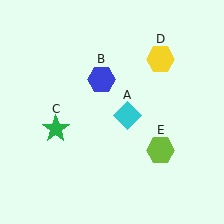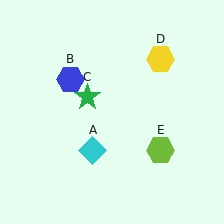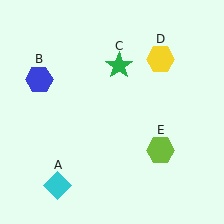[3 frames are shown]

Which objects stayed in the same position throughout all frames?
Yellow hexagon (object D) and lime hexagon (object E) remained stationary.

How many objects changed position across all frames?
3 objects changed position: cyan diamond (object A), blue hexagon (object B), green star (object C).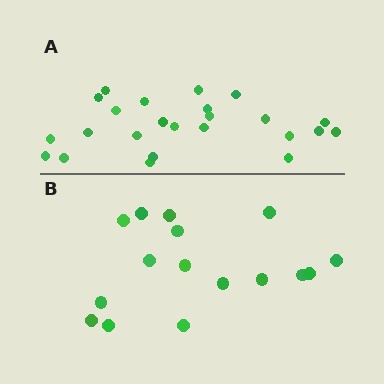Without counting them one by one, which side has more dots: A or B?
Region A (the top region) has more dots.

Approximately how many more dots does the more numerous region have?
Region A has roughly 8 or so more dots than region B.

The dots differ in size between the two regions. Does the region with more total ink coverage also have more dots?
No. Region B has more total ink coverage because its dots are larger, but region A actually contains more individual dots. Total area can be misleading — the number of items is what matters here.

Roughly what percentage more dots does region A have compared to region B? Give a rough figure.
About 50% more.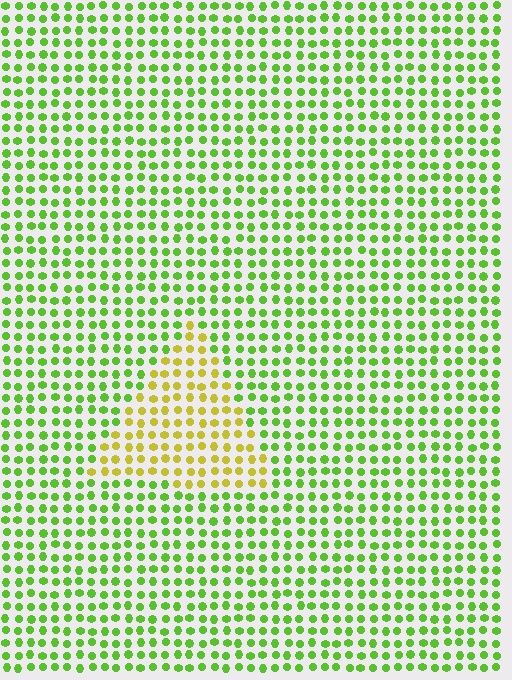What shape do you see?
I see a triangle.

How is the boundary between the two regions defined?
The boundary is defined purely by a slight shift in hue (about 44 degrees). Spacing, size, and orientation are identical on both sides.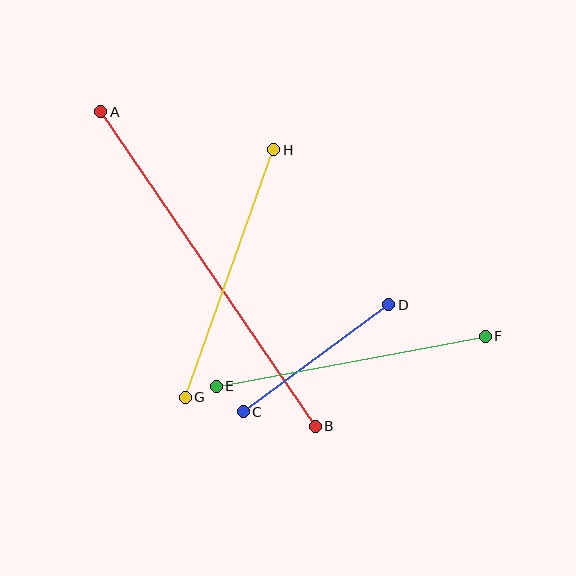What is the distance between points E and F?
The distance is approximately 274 pixels.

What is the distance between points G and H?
The distance is approximately 263 pixels.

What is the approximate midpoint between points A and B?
The midpoint is at approximately (208, 269) pixels.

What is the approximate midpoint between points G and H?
The midpoint is at approximately (229, 273) pixels.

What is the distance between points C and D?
The distance is approximately 181 pixels.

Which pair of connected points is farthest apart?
Points A and B are farthest apart.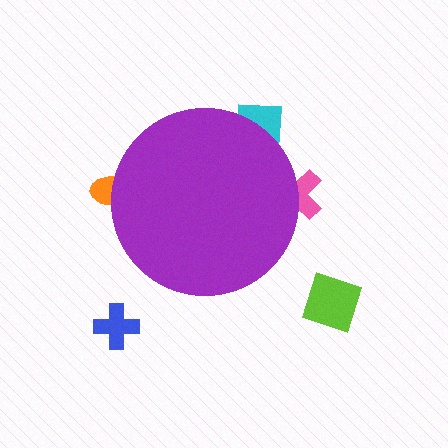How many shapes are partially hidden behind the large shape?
3 shapes are partially hidden.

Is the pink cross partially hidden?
Yes, the pink cross is partially hidden behind the purple circle.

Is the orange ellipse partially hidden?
Yes, the orange ellipse is partially hidden behind the purple circle.